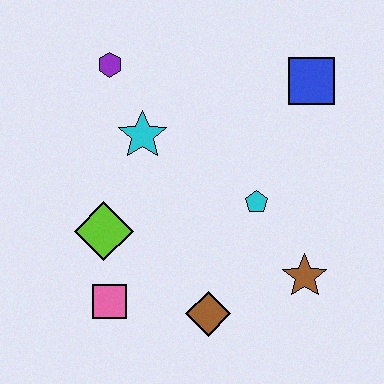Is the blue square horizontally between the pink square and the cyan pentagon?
No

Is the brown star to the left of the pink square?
No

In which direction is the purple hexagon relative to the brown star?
The purple hexagon is above the brown star.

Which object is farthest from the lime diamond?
The blue square is farthest from the lime diamond.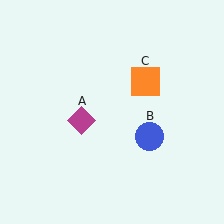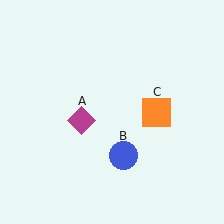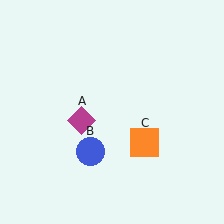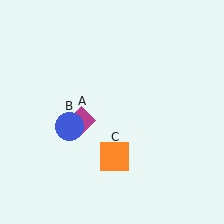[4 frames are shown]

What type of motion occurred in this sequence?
The blue circle (object B), orange square (object C) rotated clockwise around the center of the scene.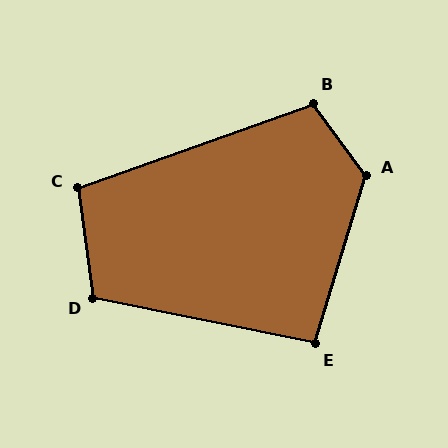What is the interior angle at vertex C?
Approximately 102 degrees (obtuse).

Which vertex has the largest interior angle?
A, at approximately 127 degrees.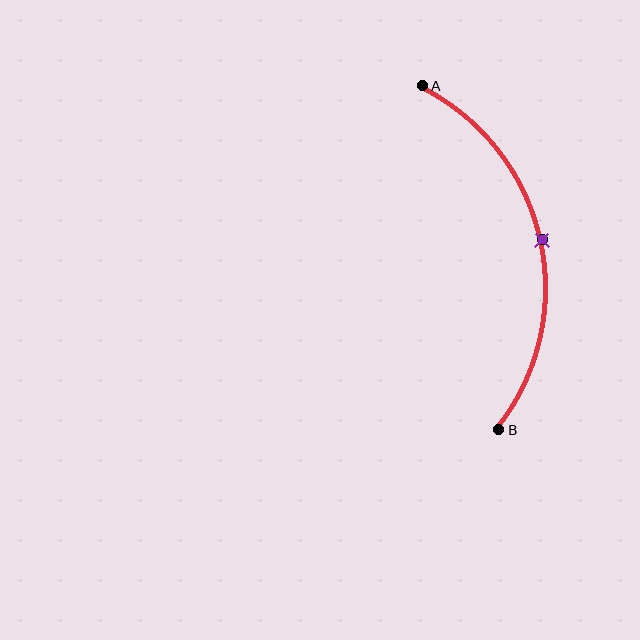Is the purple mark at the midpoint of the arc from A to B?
Yes. The purple mark lies on the arc at equal arc-length from both A and B — it is the arc midpoint.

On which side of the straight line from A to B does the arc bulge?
The arc bulges to the right of the straight line connecting A and B.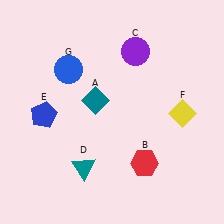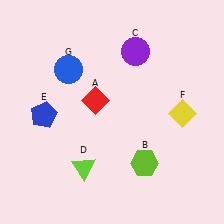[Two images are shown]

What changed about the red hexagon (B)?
In Image 1, B is red. In Image 2, it changed to lime.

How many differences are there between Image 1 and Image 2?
There are 3 differences between the two images.